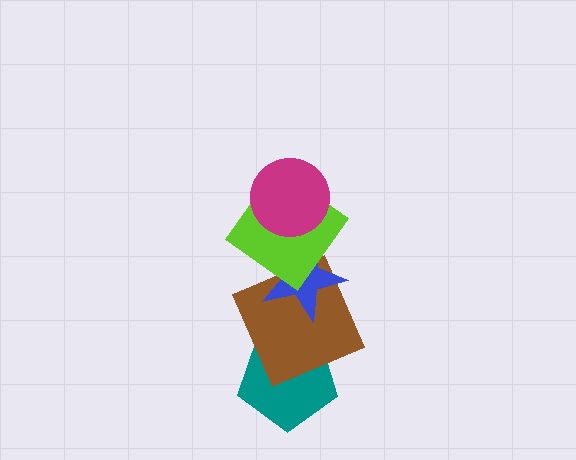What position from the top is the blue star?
The blue star is 3rd from the top.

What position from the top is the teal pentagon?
The teal pentagon is 5th from the top.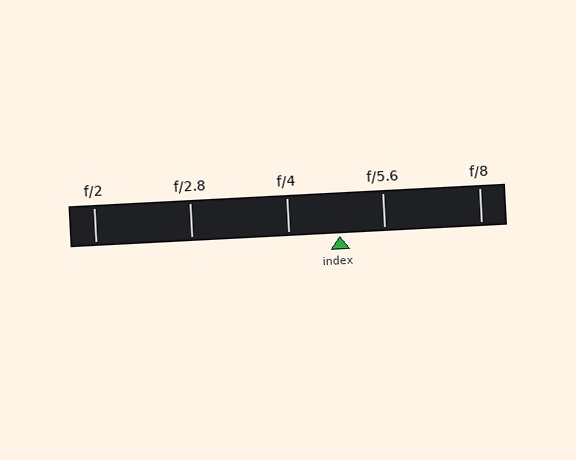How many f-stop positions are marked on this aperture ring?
There are 5 f-stop positions marked.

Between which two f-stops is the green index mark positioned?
The index mark is between f/4 and f/5.6.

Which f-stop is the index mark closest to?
The index mark is closest to f/5.6.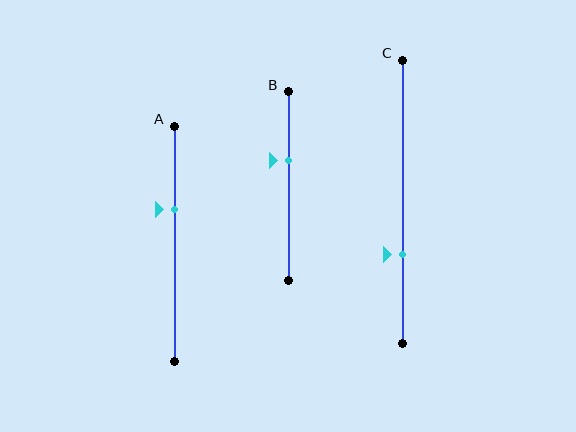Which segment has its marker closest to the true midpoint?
Segment B has its marker closest to the true midpoint.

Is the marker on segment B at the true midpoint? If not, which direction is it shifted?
No, the marker on segment B is shifted upward by about 13% of the segment length.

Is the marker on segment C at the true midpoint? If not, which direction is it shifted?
No, the marker on segment C is shifted downward by about 18% of the segment length.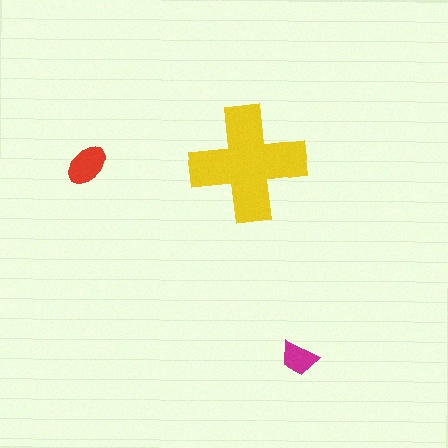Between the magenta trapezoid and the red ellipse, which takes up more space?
The red ellipse.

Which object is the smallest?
The magenta trapezoid.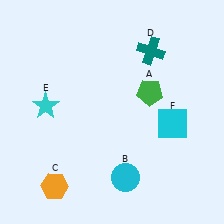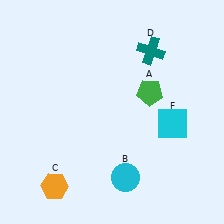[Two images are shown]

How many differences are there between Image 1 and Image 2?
There is 1 difference between the two images.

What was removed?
The cyan star (E) was removed in Image 2.